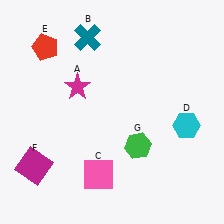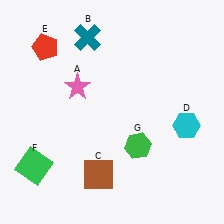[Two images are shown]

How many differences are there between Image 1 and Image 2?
There are 3 differences between the two images.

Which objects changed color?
A changed from magenta to pink. C changed from pink to brown. F changed from magenta to green.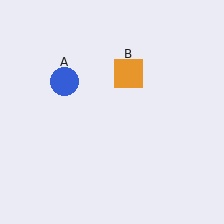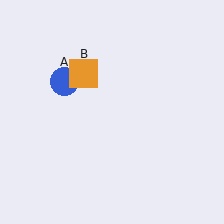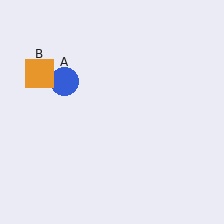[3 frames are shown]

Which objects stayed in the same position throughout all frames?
Blue circle (object A) remained stationary.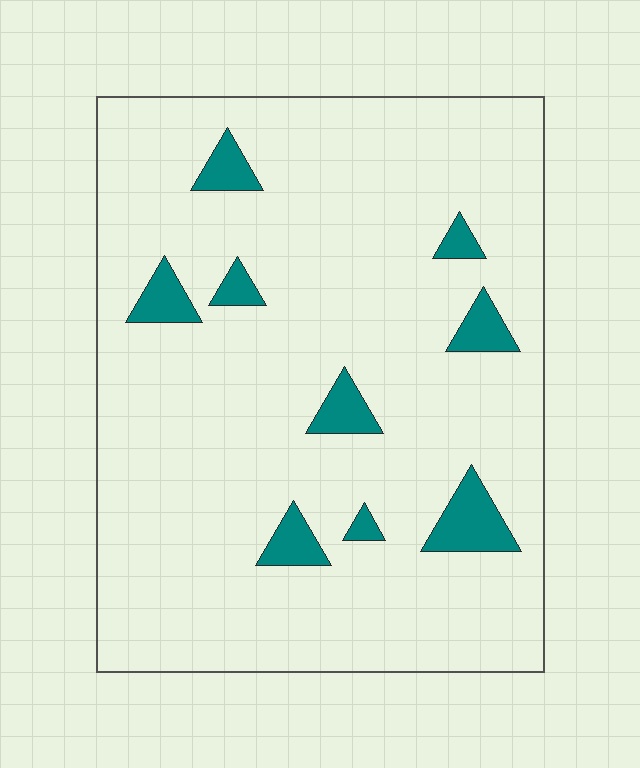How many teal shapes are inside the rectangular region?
9.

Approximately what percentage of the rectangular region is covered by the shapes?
Approximately 10%.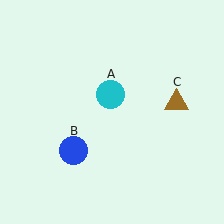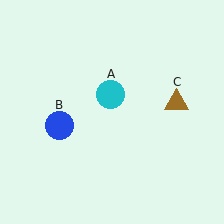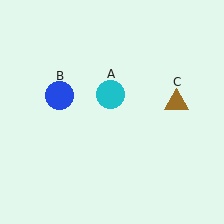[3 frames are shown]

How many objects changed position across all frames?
1 object changed position: blue circle (object B).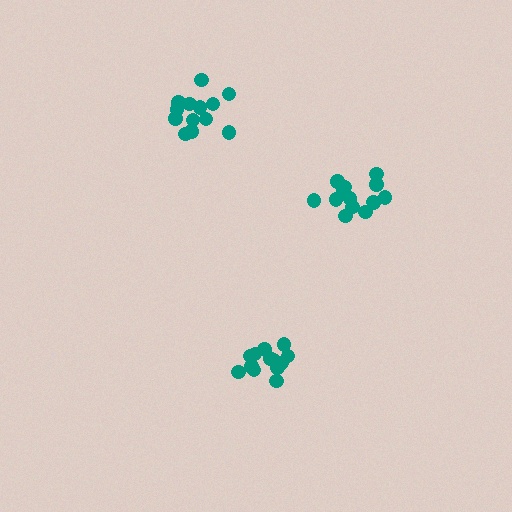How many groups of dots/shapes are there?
There are 3 groups.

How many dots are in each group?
Group 1: 13 dots, Group 2: 13 dots, Group 3: 16 dots (42 total).